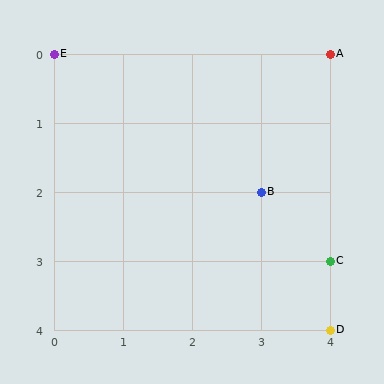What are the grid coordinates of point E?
Point E is at grid coordinates (0, 0).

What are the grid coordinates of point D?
Point D is at grid coordinates (4, 4).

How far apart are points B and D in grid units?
Points B and D are 1 column and 2 rows apart (about 2.2 grid units diagonally).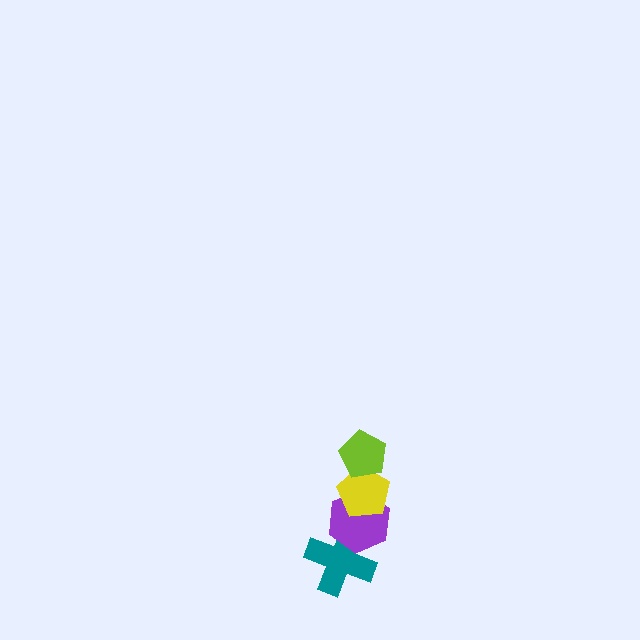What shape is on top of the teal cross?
The purple hexagon is on top of the teal cross.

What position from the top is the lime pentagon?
The lime pentagon is 1st from the top.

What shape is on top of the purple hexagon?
The yellow pentagon is on top of the purple hexagon.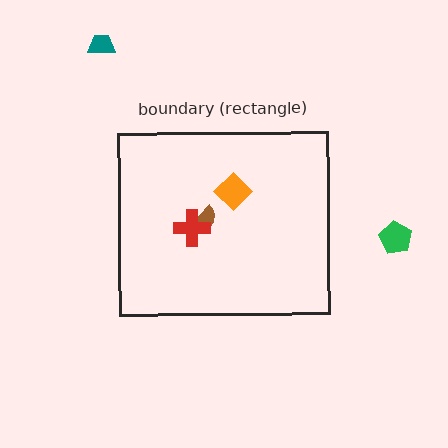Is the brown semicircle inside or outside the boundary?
Inside.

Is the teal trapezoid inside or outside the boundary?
Outside.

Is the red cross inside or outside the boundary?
Inside.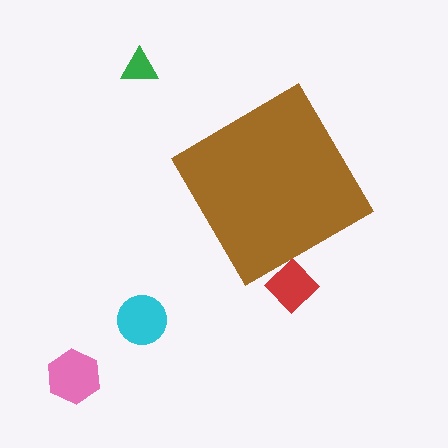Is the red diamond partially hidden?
Yes, the red diamond is partially hidden behind the brown diamond.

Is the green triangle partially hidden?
No, the green triangle is fully visible.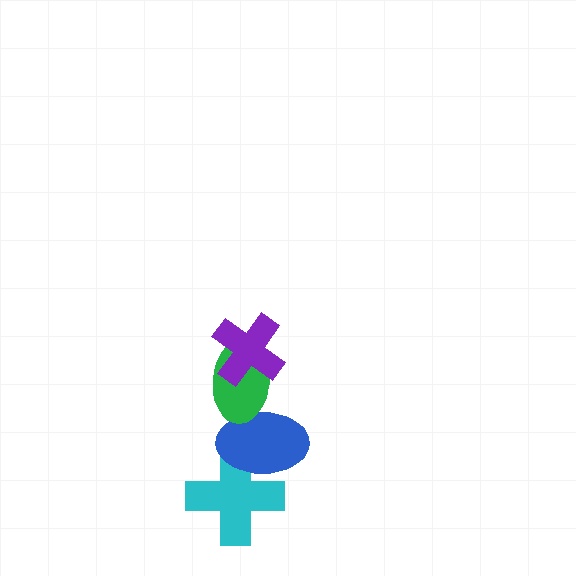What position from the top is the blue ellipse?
The blue ellipse is 3rd from the top.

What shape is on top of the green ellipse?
The purple cross is on top of the green ellipse.